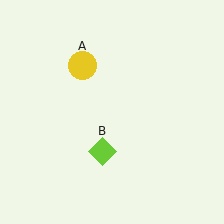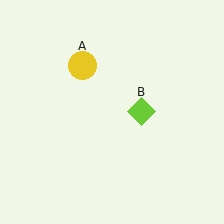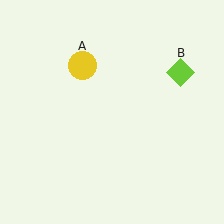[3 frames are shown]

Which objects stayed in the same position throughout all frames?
Yellow circle (object A) remained stationary.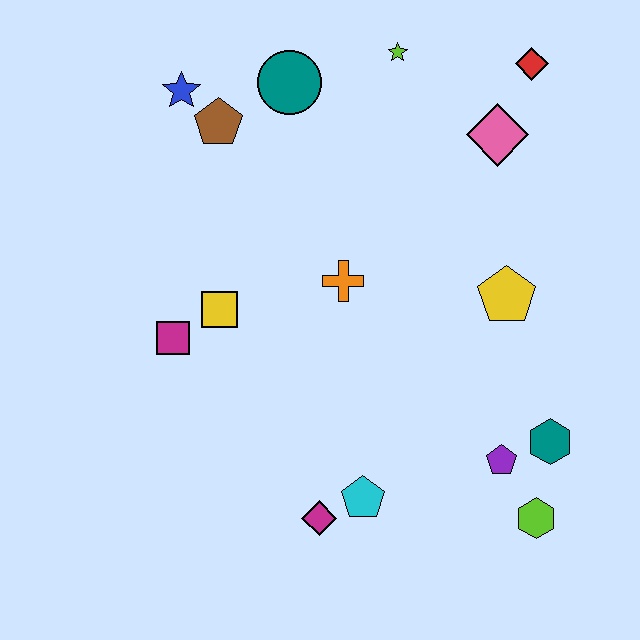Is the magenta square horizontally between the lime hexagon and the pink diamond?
No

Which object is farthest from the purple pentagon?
The blue star is farthest from the purple pentagon.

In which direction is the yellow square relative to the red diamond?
The yellow square is to the left of the red diamond.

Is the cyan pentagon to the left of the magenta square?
No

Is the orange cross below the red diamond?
Yes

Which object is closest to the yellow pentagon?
The teal hexagon is closest to the yellow pentagon.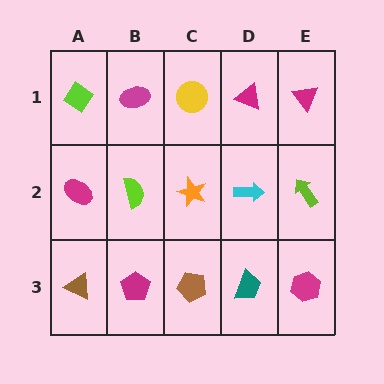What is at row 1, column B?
A magenta ellipse.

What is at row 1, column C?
A yellow circle.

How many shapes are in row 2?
5 shapes.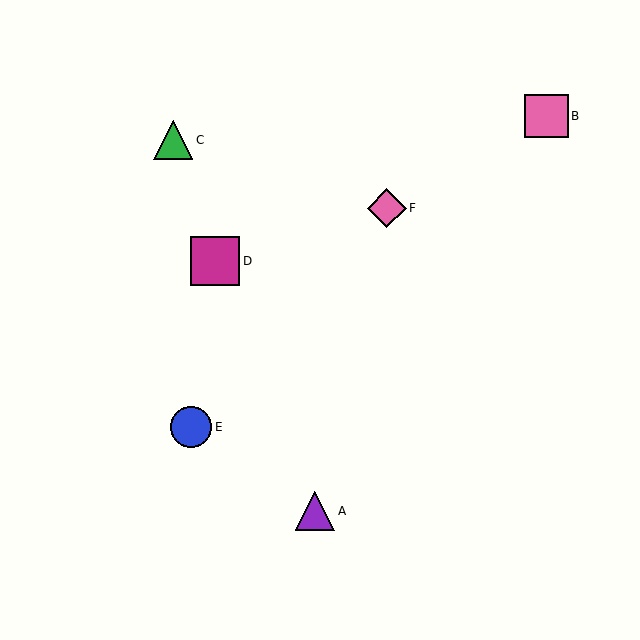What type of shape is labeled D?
Shape D is a magenta square.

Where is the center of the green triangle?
The center of the green triangle is at (173, 140).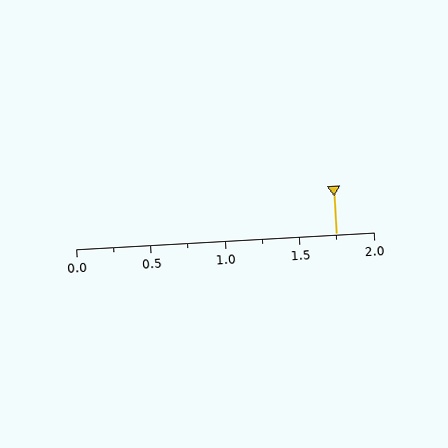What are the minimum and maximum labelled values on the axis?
The axis runs from 0.0 to 2.0.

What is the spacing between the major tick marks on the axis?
The major ticks are spaced 0.5 apart.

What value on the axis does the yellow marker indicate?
The marker indicates approximately 1.75.